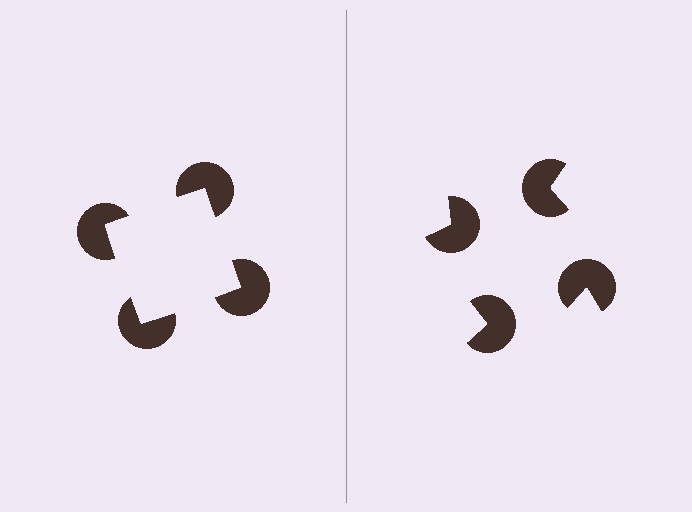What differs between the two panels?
The pac-man discs are positioned identically on both sides; only the wedge orientations differ. On the left they align to a square; on the right they are misaligned.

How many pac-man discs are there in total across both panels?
8 — 4 on each side.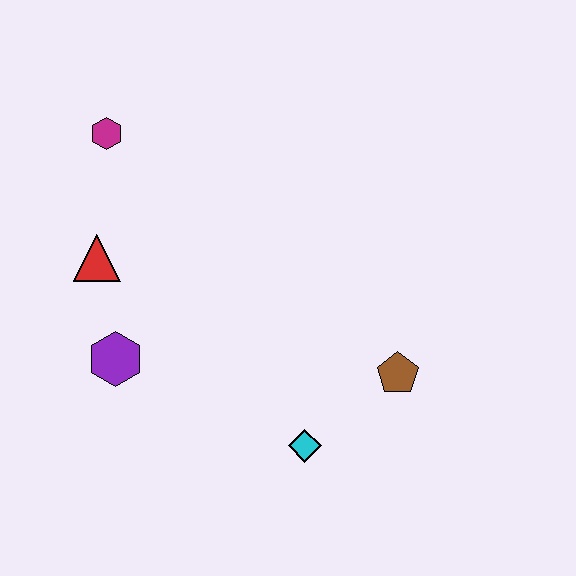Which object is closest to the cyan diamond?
The brown pentagon is closest to the cyan diamond.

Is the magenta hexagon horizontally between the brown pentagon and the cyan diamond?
No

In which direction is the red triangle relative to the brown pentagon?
The red triangle is to the left of the brown pentagon.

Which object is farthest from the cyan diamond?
The magenta hexagon is farthest from the cyan diamond.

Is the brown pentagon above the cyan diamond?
Yes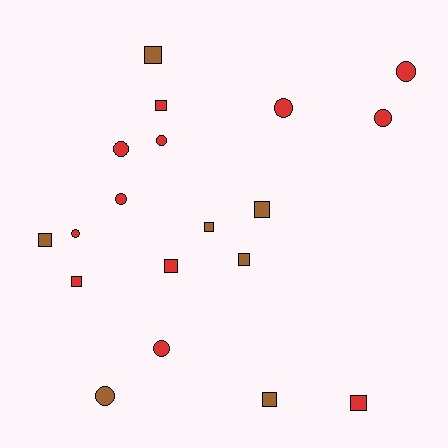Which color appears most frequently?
Red, with 12 objects.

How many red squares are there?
There are 4 red squares.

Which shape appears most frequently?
Square, with 10 objects.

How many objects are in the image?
There are 19 objects.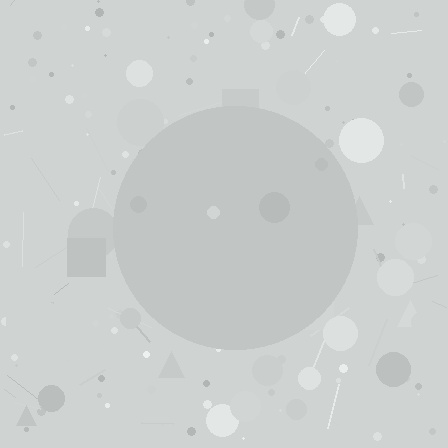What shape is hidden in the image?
A circle is hidden in the image.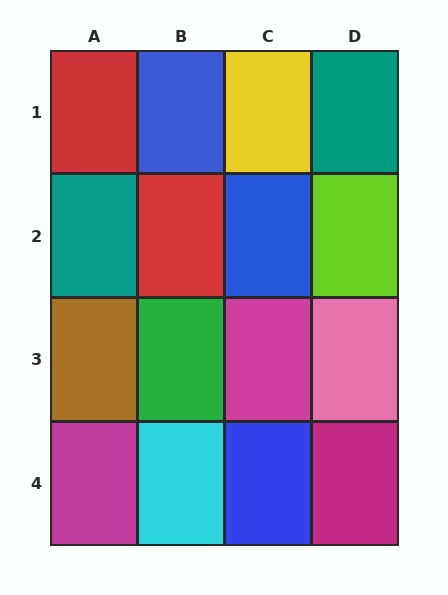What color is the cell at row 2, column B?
Red.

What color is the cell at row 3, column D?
Pink.